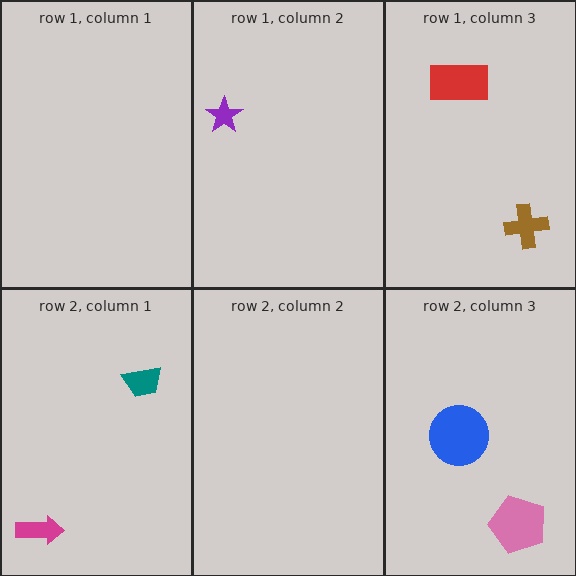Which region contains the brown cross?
The row 1, column 3 region.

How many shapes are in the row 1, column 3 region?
2.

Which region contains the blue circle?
The row 2, column 3 region.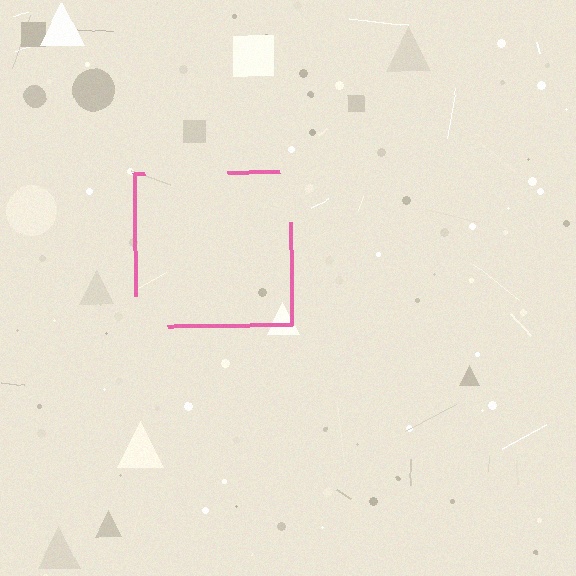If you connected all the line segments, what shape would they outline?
They would outline a square.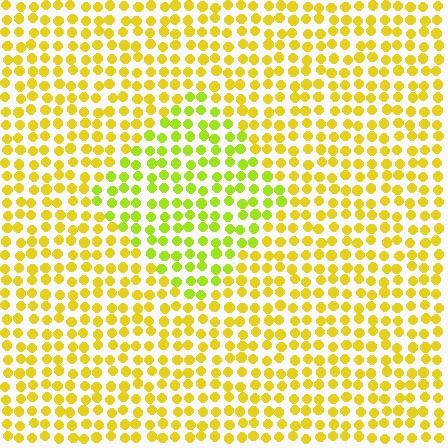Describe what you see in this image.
The image is filled with small yellow elements in a uniform arrangement. A diamond-shaped region is visible where the elements are tinted to a slightly different hue, forming a subtle color boundary.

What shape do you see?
I see a diamond.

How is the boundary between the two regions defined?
The boundary is defined purely by a slight shift in hue (about 27 degrees). Spacing, size, and orientation are identical on both sides.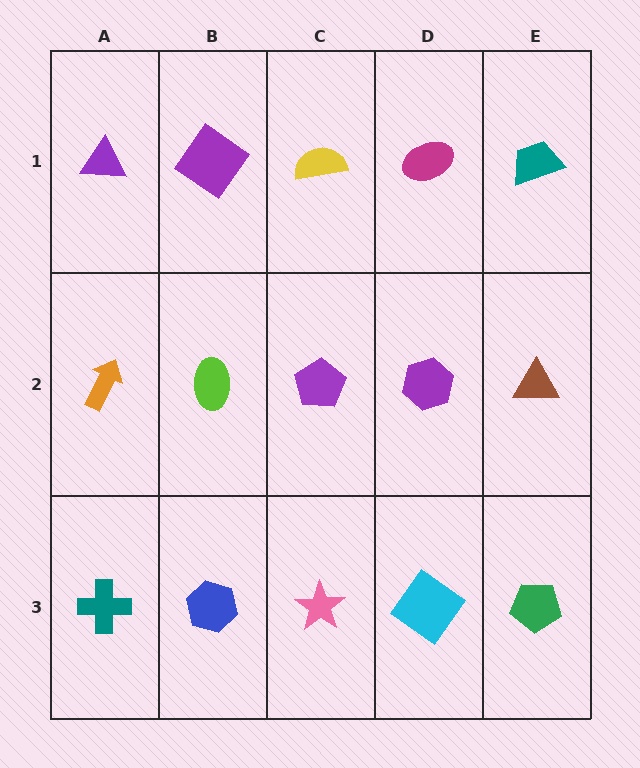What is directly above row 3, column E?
A brown triangle.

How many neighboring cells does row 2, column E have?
3.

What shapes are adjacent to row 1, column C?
A purple pentagon (row 2, column C), a purple diamond (row 1, column B), a magenta ellipse (row 1, column D).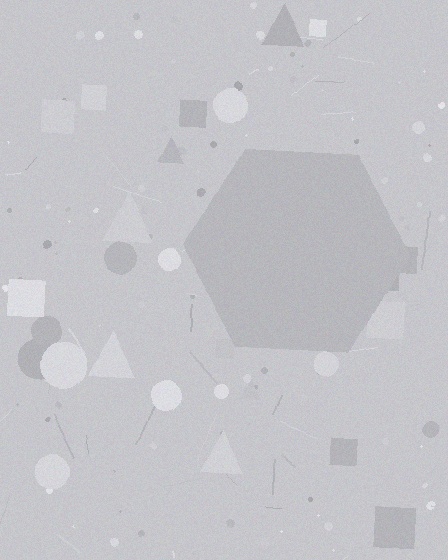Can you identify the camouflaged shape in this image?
The camouflaged shape is a hexagon.